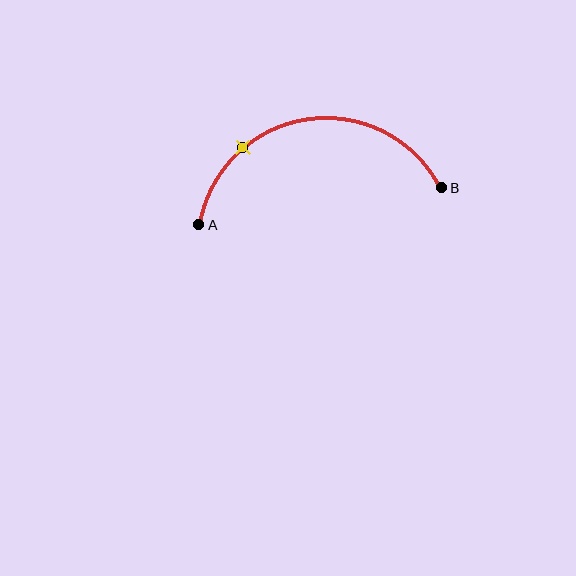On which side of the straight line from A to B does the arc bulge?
The arc bulges above the straight line connecting A and B.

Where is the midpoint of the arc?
The arc midpoint is the point on the curve farthest from the straight line joining A and B. It sits above that line.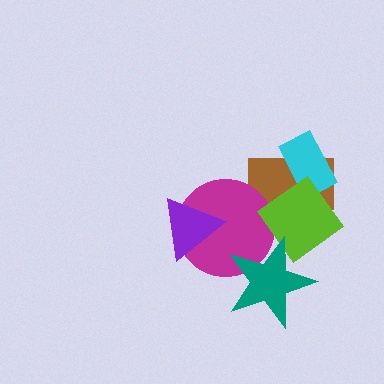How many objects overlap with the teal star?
2 objects overlap with the teal star.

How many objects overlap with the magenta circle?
4 objects overlap with the magenta circle.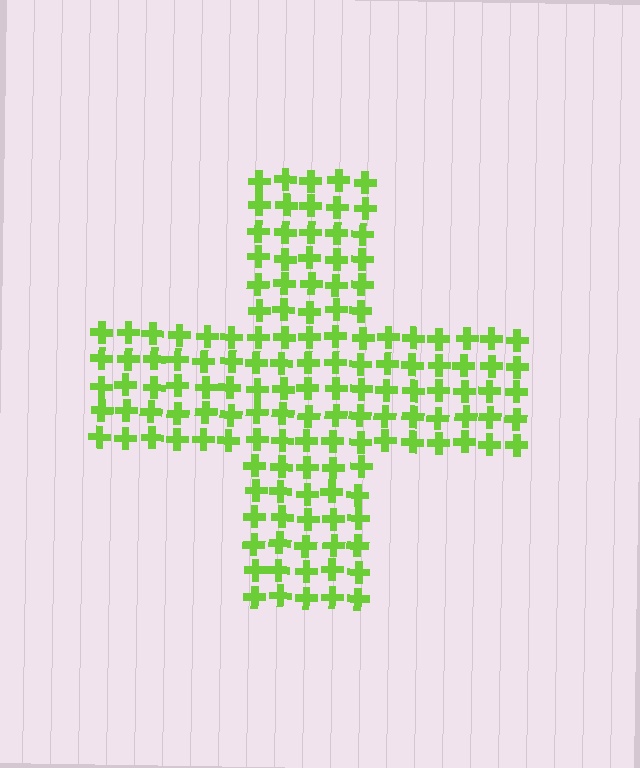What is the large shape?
The large shape is a cross.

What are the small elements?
The small elements are crosses.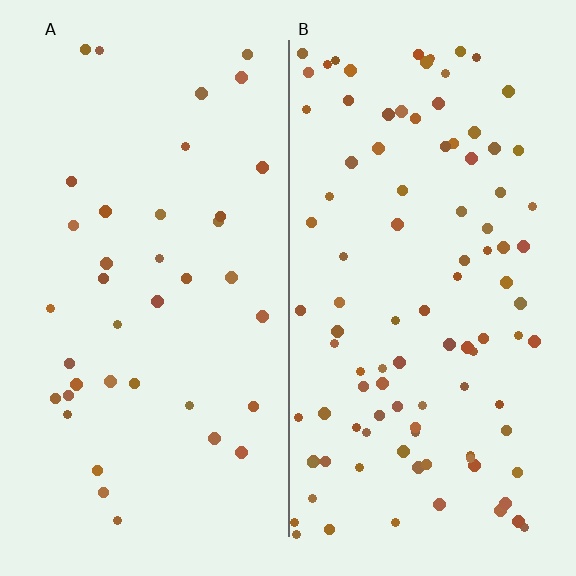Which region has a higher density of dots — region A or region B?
B (the right).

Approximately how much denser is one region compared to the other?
Approximately 2.6× — region B over region A.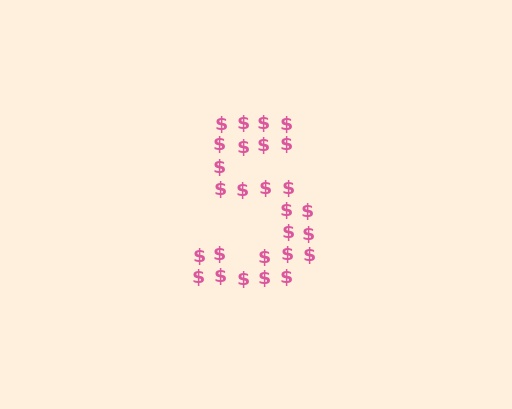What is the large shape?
The large shape is the digit 5.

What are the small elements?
The small elements are dollar signs.